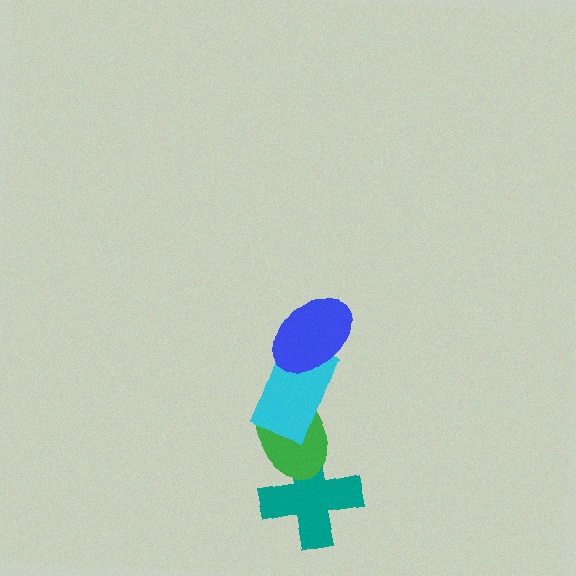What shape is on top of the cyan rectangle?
The blue ellipse is on top of the cyan rectangle.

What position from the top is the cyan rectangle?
The cyan rectangle is 2nd from the top.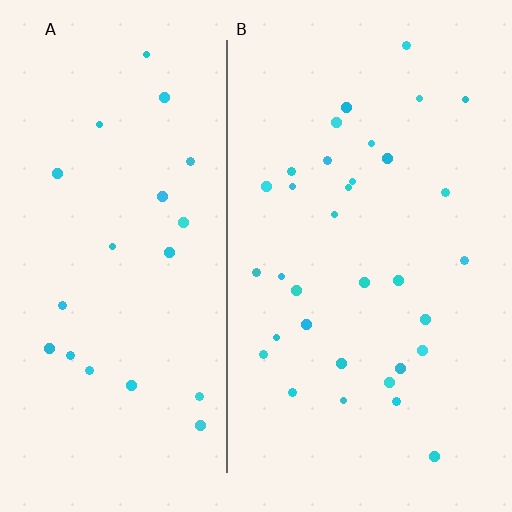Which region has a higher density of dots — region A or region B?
B (the right).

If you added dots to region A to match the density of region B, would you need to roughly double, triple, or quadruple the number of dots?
Approximately double.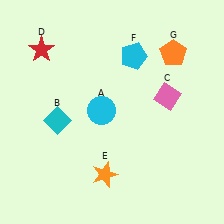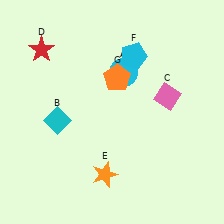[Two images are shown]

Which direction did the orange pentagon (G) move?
The orange pentagon (G) moved left.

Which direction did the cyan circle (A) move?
The cyan circle (A) moved up.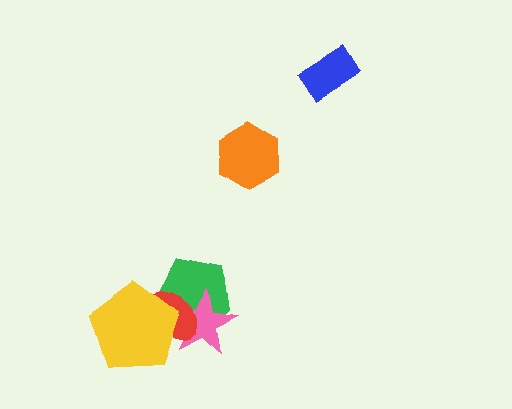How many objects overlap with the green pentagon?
3 objects overlap with the green pentagon.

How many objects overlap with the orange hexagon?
0 objects overlap with the orange hexagon.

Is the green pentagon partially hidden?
Yes, it is partially covered by another shape.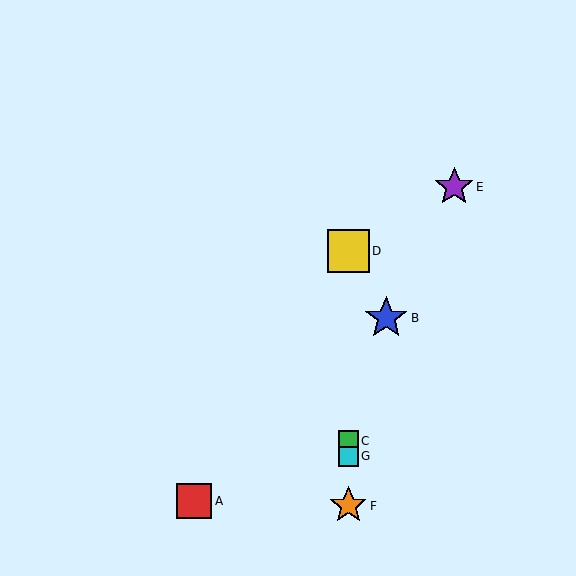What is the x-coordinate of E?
Object E is at x≈454.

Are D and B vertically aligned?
No, D is at x≈348 and B is at x≈386.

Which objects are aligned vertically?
Objects C, D, F, G are aligned vertically.